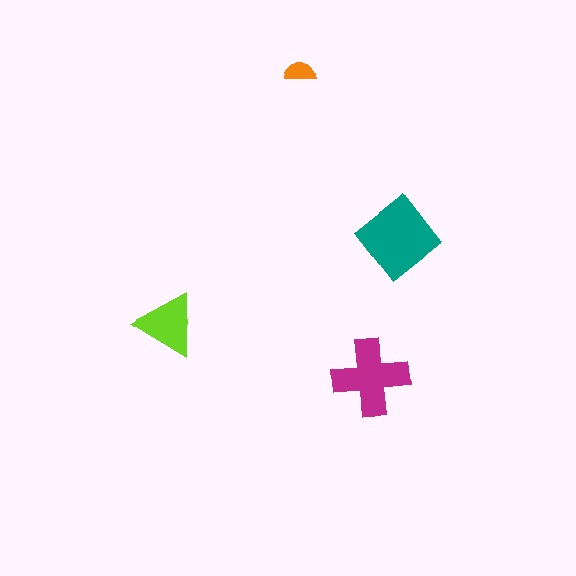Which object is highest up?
The orange semicircle is topmost.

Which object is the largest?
The teal diamond.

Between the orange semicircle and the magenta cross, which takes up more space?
The magenta cross.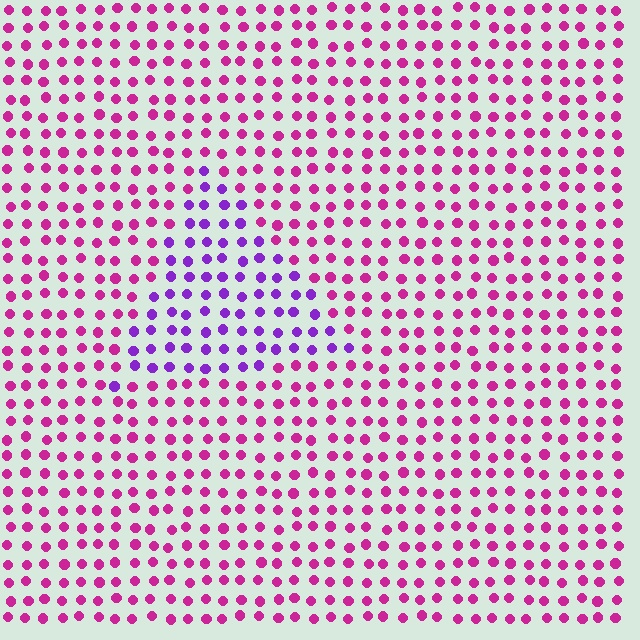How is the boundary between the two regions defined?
The boundary is defined purely by a slight shift in hue (about 42 degrees). Spacing, size, and orientation are identical on both sides.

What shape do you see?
I see a triangle.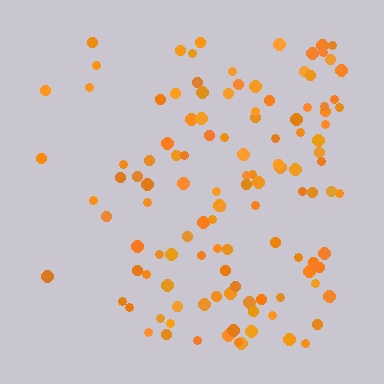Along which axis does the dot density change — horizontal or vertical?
Horizontal.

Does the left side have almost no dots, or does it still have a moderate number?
Still a moderate number, just noticeably fewer than the right.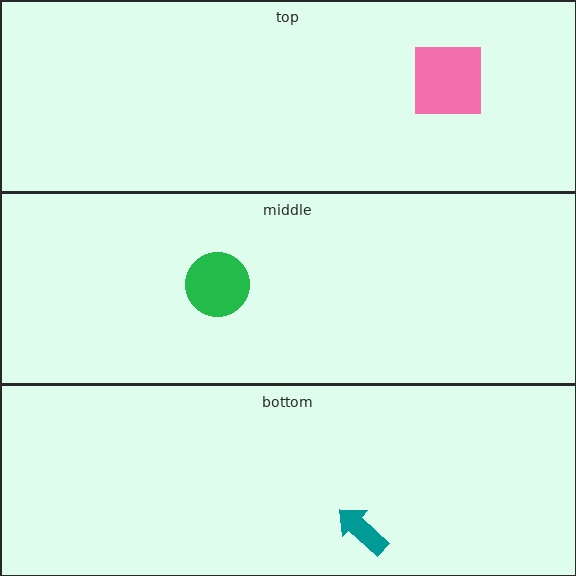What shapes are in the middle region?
The green circle.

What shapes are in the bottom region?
The teal arrow.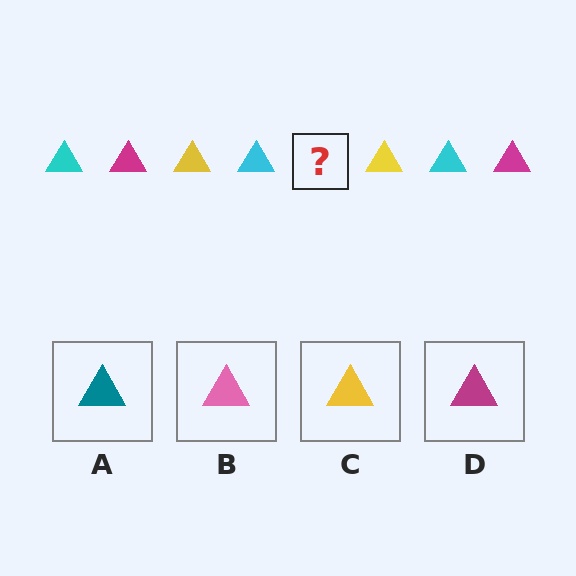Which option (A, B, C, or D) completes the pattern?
D.